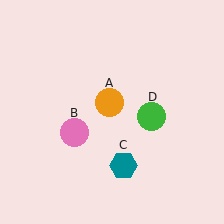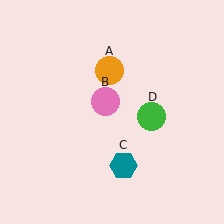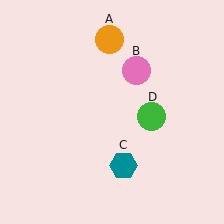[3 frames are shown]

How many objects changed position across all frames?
2 objects changed position: orange circle (object A), pink circle (object B).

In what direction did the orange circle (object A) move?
The orange circle (object A) moved up.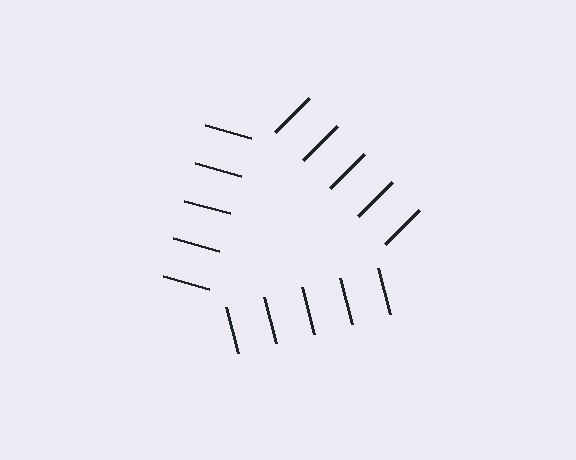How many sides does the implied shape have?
3 sides — the line-ends trace a triangle.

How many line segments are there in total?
15 — 5 along each of the 3 edges.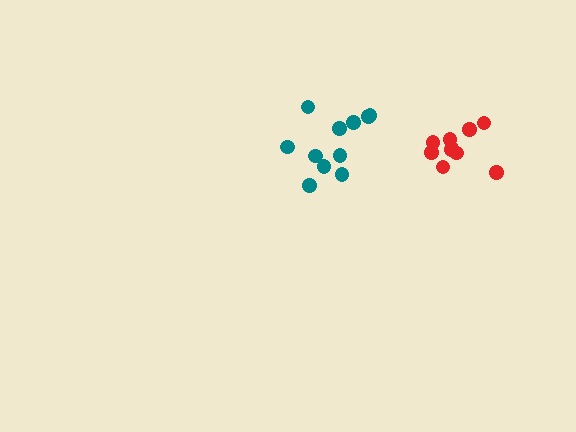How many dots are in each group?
Group 1: 10 dots, Group 2: 11 dots (21 total).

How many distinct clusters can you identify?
There are 2 distinct clusters.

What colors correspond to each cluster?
The clusters are colored: red, teal.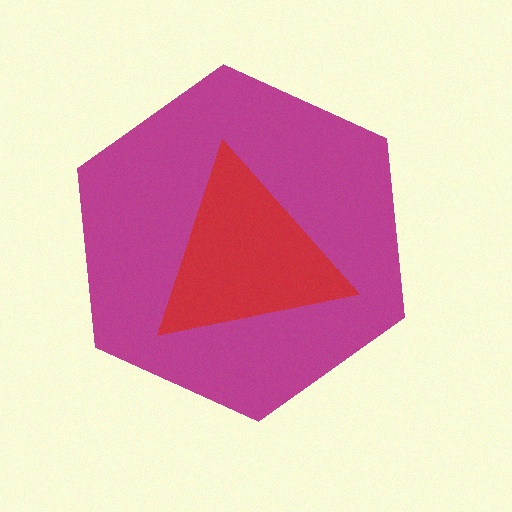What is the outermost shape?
The magenta hexagon.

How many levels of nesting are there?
2.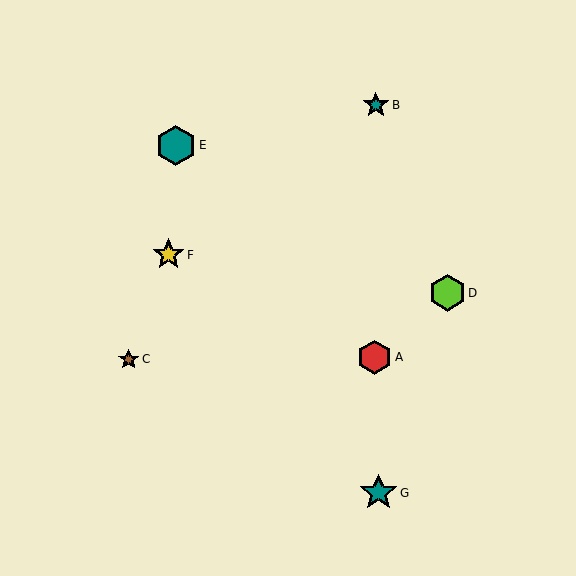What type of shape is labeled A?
Shape A is a red hexagon.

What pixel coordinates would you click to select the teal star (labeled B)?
Click at (376, 105) to select the teal star B.